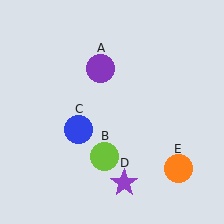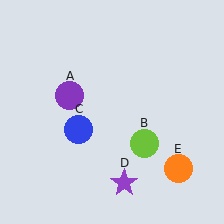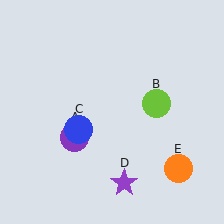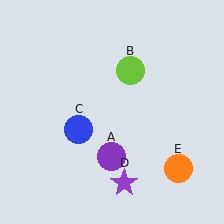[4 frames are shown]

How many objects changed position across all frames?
2 objects changed position: purple circle (object A), lime circle (object B).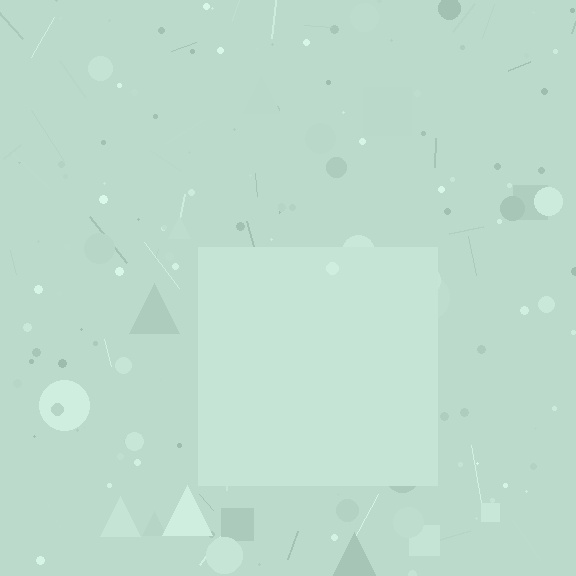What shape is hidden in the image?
A square is hidden in the image.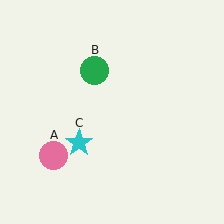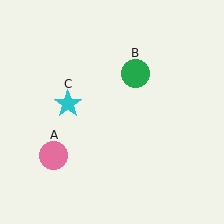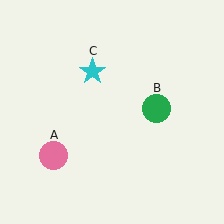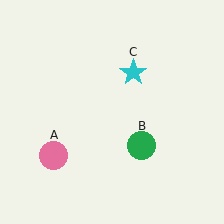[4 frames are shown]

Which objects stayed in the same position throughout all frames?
Pink circle (object A) remained stationary.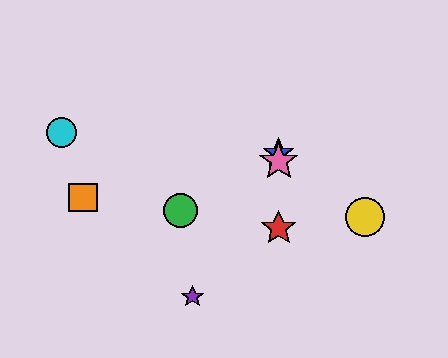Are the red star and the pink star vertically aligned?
Yes, both are at x≈279.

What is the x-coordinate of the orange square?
The orange square is at x≈83.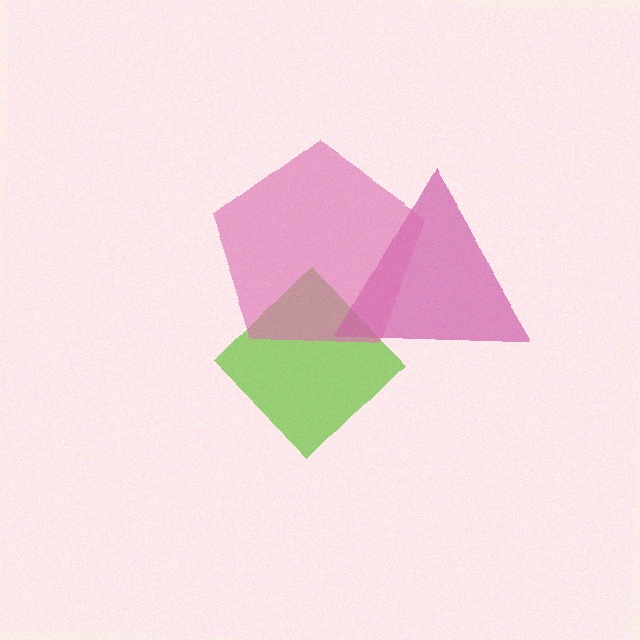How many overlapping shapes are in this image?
There are 3 overlapping shapes in the image.